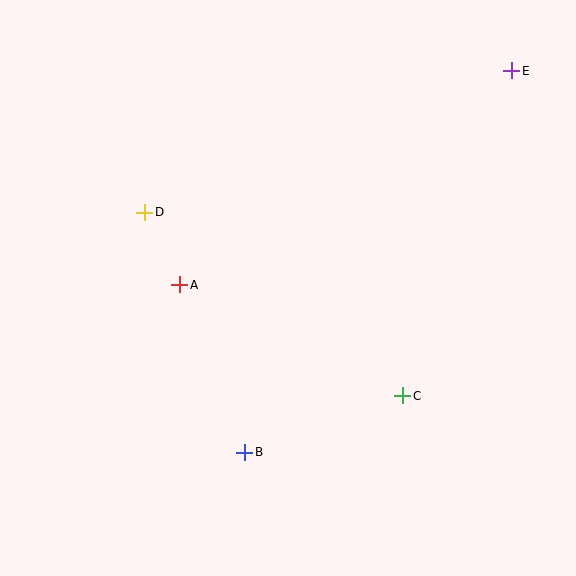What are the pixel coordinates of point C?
Point C is at (403, 396).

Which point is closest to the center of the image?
Point A at (180, 285) is closest to the center.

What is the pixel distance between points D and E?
The distance between D and E is 393 pixels.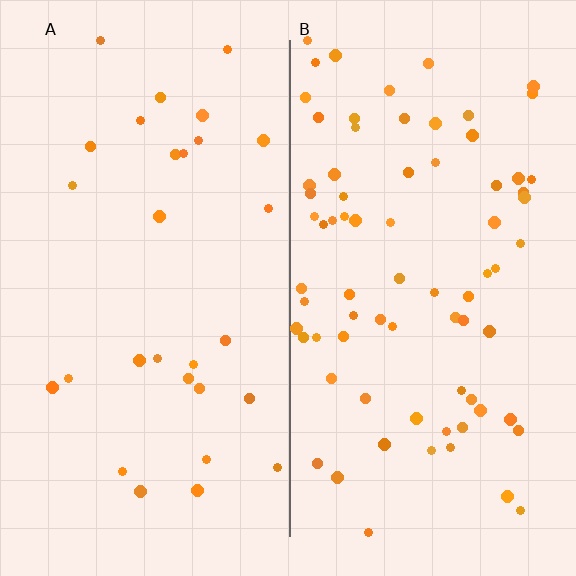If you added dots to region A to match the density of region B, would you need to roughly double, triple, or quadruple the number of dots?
Approximately triple.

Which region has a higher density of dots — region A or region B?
B (the right).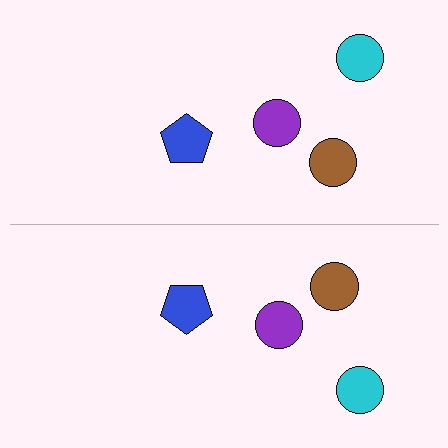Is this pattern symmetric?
Yes, this pattern has bilateral (reflection) symmetry.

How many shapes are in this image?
There are 8 shapes in this image.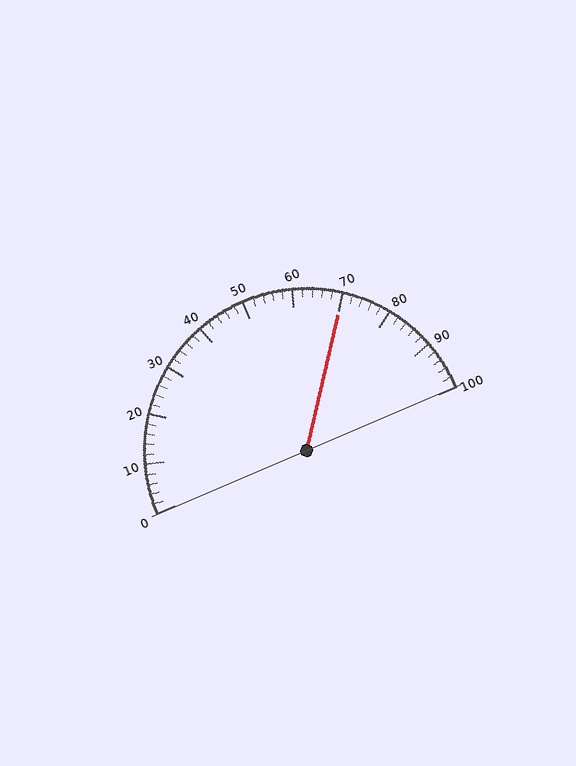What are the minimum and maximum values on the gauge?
The gauge ranges from 0 to 100.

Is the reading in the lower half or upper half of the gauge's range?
The reading is in the upper half of the range (0 to 100).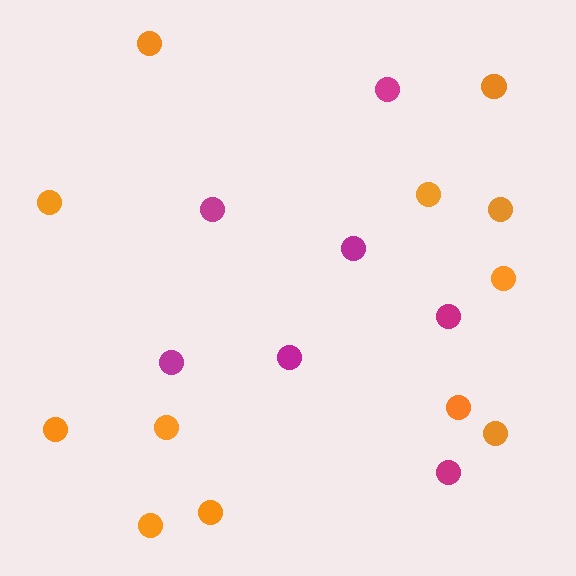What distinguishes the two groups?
There are 2 groups: one group of magenta circles (7) and one group of orange circles (12).